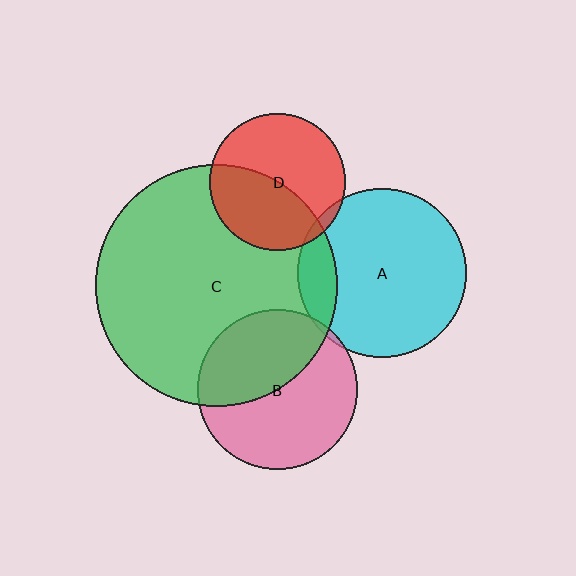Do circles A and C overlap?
Yes.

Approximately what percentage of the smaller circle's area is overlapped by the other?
Approximately 15%.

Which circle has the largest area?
Circle C (green).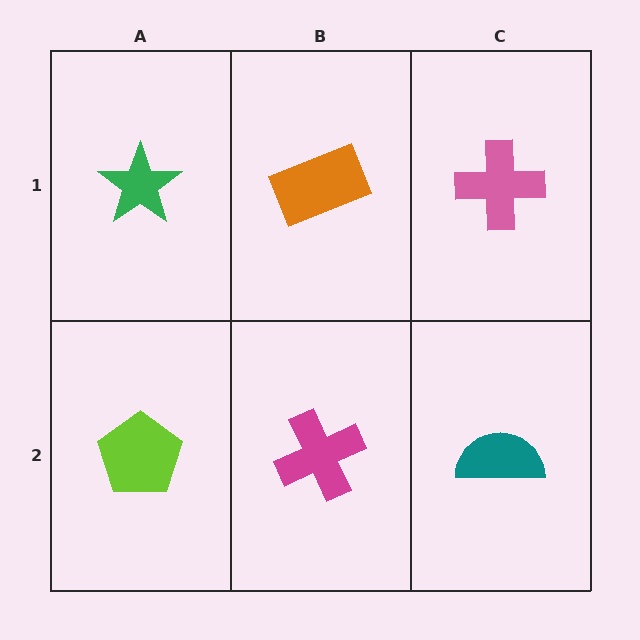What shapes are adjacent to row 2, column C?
A pink cross (row 1, column C), a magenta cross (row 2, column B).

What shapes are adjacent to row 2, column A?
A green star (row 1, column A), a magenta cross (row 2, column B).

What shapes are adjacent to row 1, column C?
A teal semicircle (row 2, column C), an orange rectangle (row 1, column B).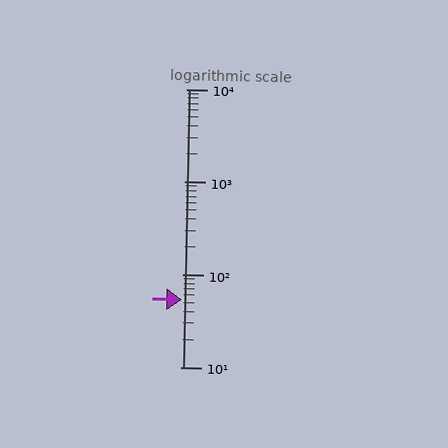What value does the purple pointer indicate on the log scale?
The pointer indicates approximately 53.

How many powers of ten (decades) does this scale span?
The scale spans 3 decades, from 10 to 10000.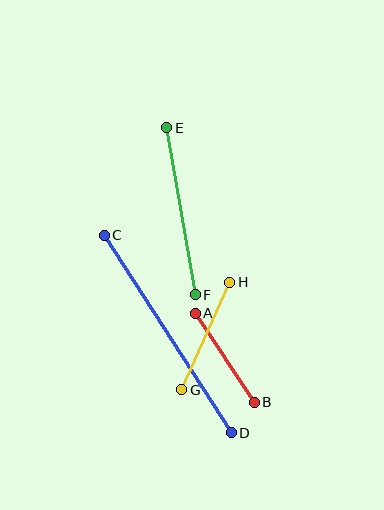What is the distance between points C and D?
The distance is approximately 235 pixels.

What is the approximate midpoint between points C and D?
The midpoint is at approximately (168, 334) pixels.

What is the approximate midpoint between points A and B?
The midpoint is at approximately (225, 358) pixels.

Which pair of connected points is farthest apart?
Points C and D are farthest apart.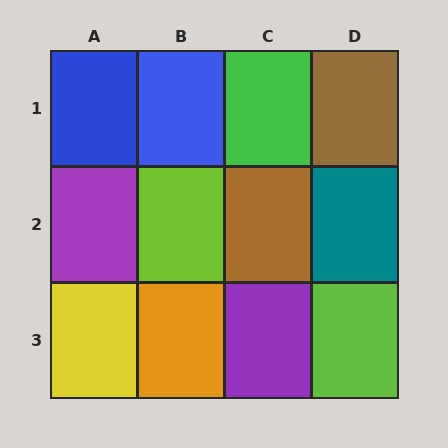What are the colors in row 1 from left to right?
Blue, blue, green, brown.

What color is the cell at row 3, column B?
Orange.